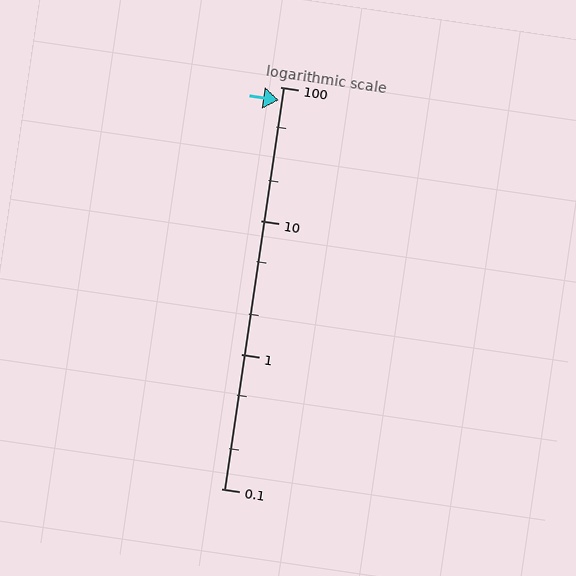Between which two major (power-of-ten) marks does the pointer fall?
The pointer is between 10 and 100.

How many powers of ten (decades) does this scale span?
The scale spans 3 decades, from 0.1 to 100.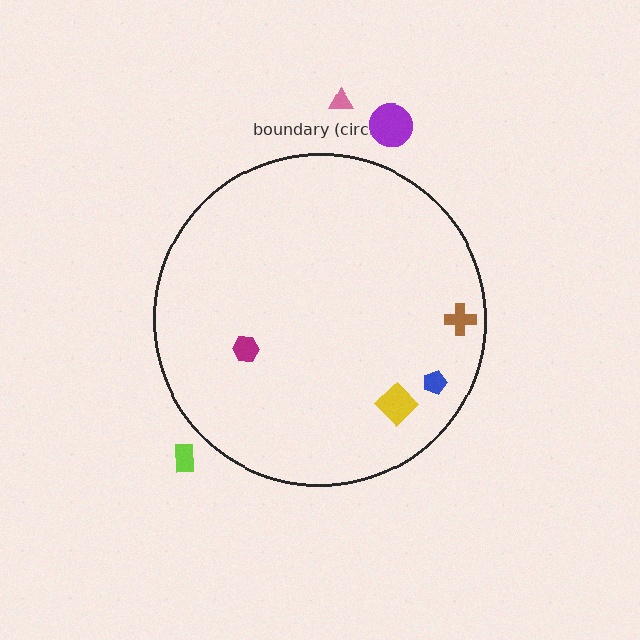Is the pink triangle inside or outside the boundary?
Outside.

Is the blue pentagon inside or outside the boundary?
Inside.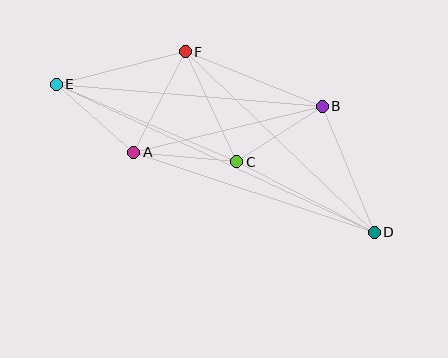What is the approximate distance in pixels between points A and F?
The distance between A and F is approximately 113 pixels.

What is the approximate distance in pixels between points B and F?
The distance between B and F is approximately 147 pixels.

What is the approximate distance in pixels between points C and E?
The distance between C and E is approximately 197 pixels.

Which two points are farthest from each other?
Points D and E are farthest from each other.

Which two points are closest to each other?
Points B and C are closest to each other.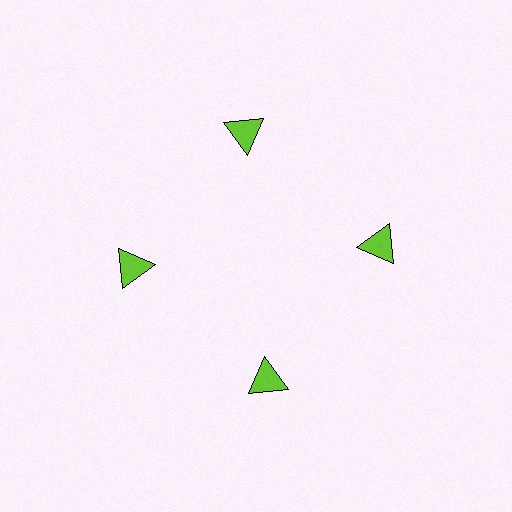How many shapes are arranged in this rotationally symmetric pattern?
There are 4 shapes, arranged in 4 groups of 1.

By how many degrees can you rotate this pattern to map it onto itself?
The pattern maps onto itself every 90 degrees of rotation.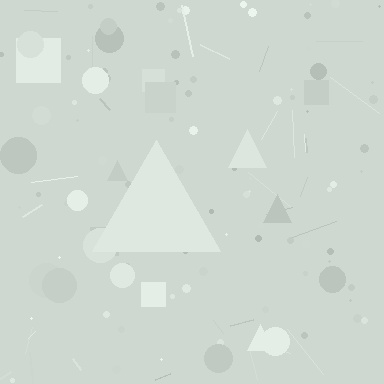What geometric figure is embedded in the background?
A triangle is embedded in the background.